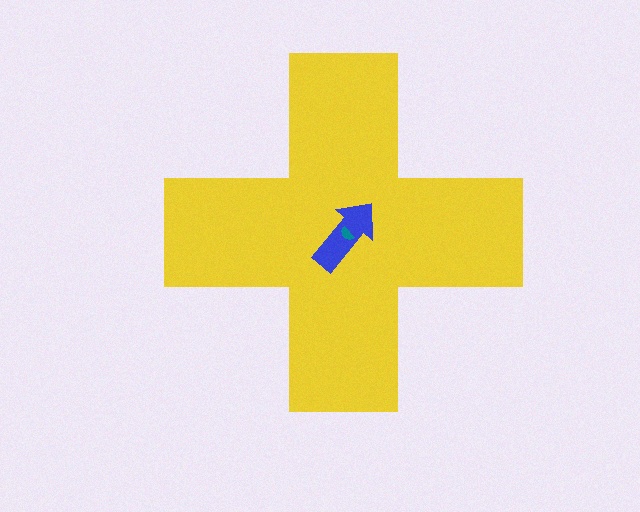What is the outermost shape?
The yellow cross.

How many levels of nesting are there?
3.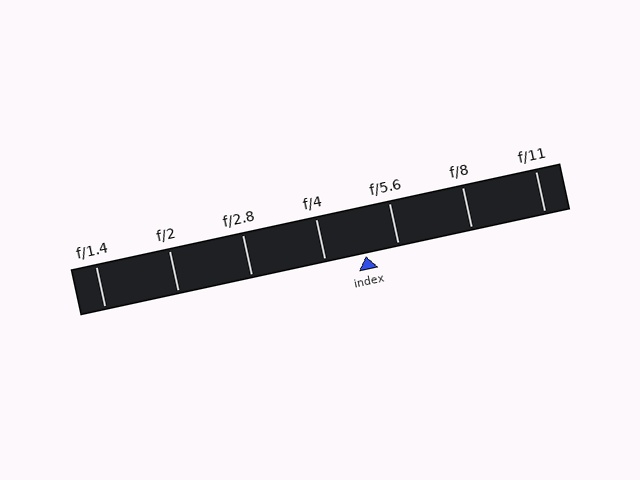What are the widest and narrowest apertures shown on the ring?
The widest aperture shown is f/1.4 and the narrowest is f/11.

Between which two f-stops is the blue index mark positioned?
The index mark is between f/4 and f/5.6.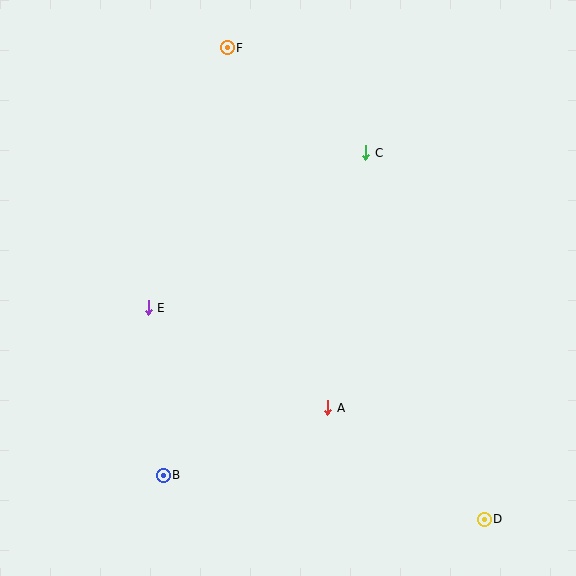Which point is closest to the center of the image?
Point A at (328, 408) is closest to the center.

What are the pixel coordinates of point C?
Point C is at (366, 153).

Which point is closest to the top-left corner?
Point F is closest to the top-left corner.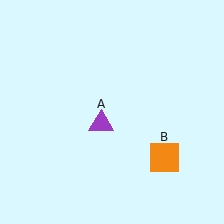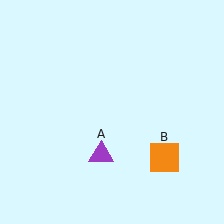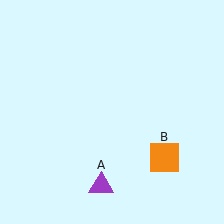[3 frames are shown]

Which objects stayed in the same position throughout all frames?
Orange square (object B) remained stationary.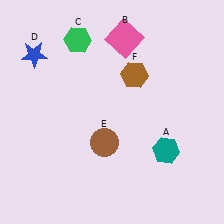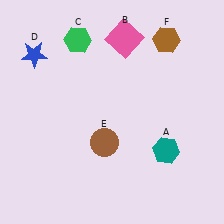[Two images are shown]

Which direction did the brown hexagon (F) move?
The brown hexagon (F) moved up.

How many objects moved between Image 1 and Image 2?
1 object moved between the two images.